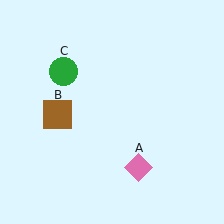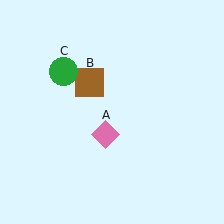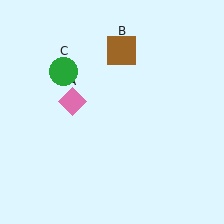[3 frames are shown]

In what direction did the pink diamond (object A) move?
The pink diamond (object A) moved up and to the left.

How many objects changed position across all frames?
2 objects changed position: pink diamond (object A), brown square (object B).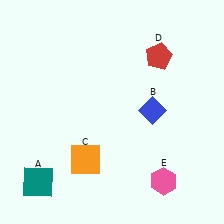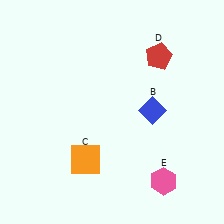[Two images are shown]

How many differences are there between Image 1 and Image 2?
There is 1 difference between the two images.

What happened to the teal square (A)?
The teal square (A) was removed in Image 2. It was in the bottom-left area of Image 1.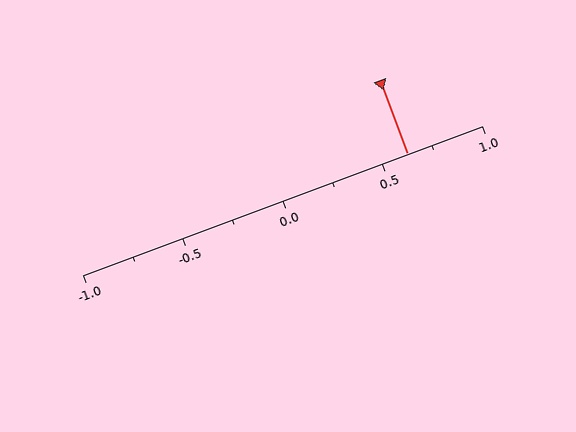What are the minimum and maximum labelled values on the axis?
The axis runs from -1.0 to 1.0.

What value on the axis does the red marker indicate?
The marker indicates approximately 0.62.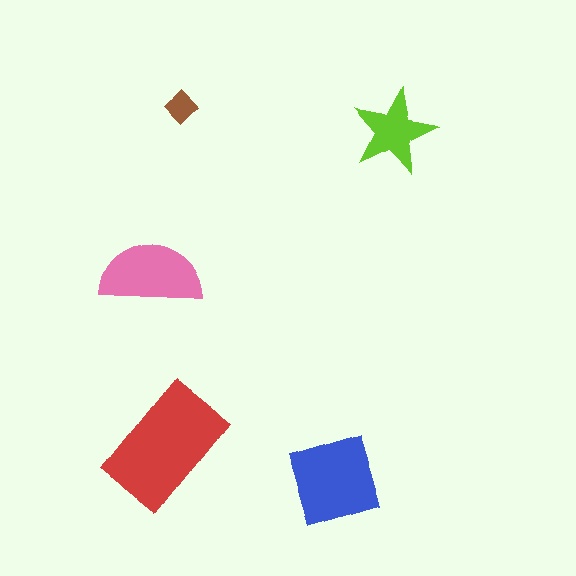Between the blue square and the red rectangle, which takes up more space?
The red rectangle.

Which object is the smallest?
The brown diamond.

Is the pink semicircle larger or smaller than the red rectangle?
Smaller.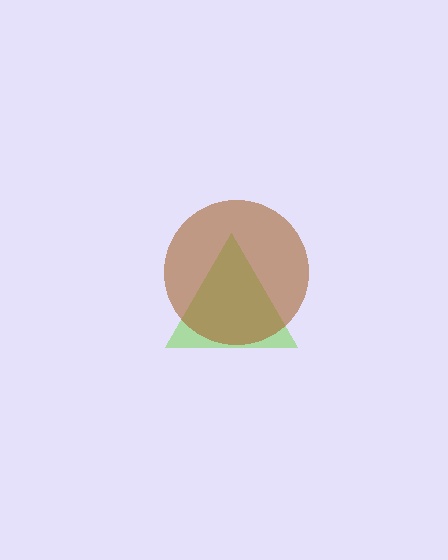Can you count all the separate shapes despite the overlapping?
Yes, there are 2 separate shapes.